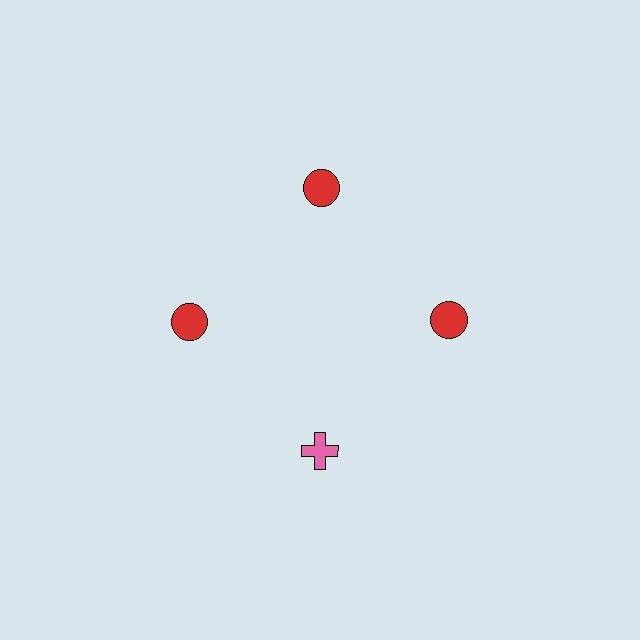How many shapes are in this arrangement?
There are 4 shapes arranged in a ring pattern.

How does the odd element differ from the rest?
It differs in both color (pink instead of red) and shape (cross instead of circle).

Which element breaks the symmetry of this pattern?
The pink cross at roughly the 6 o'clock position breaks the symmetry. All other shapes are red circles.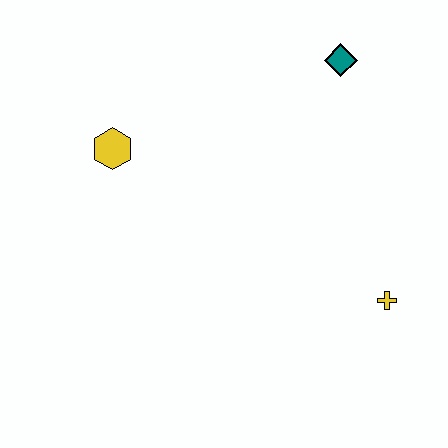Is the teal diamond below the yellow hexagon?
No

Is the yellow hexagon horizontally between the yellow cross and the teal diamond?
No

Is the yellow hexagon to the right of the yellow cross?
No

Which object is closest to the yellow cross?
The teal diamond is closest to the yellow cross.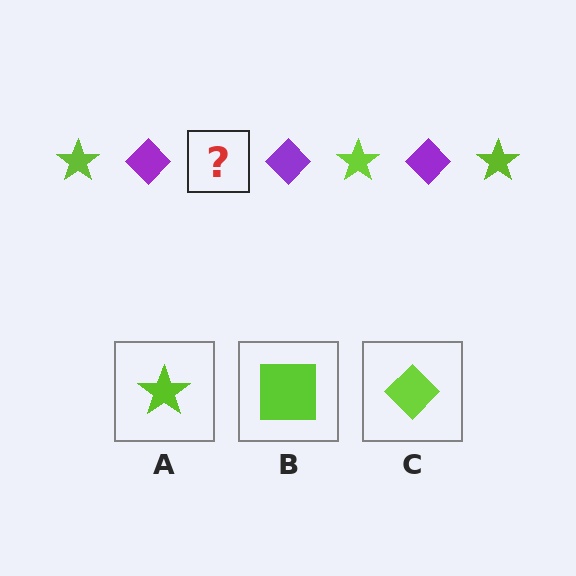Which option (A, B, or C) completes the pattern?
A.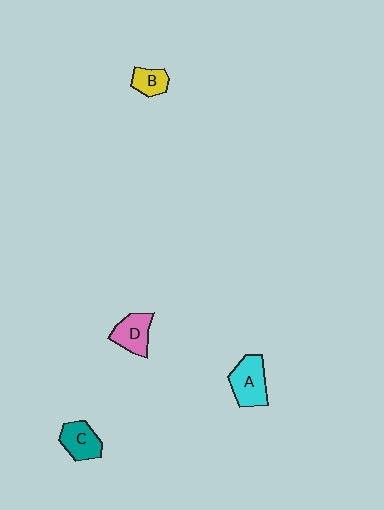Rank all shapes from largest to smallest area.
From largest to smallest: A (cyan), D (pink), C (teal), B (yellow).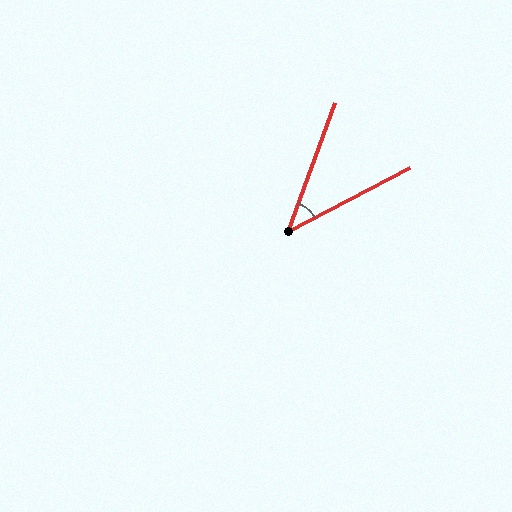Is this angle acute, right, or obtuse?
It is acute.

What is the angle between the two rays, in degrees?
Approximately 42 degrees.